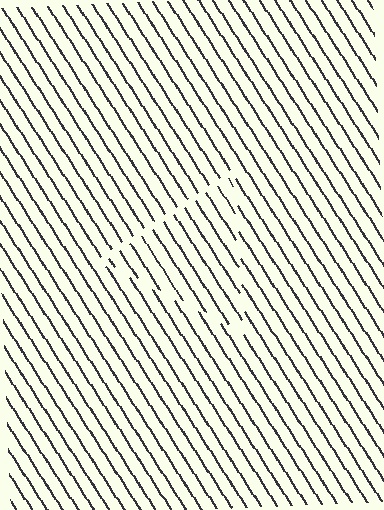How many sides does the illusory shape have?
3 sides — the line-ends trace a triangle.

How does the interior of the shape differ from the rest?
The interior of the shape contains the same grating, shifted by half a period — the contour is defined by the phase discontinuity where line-ends from the inner and outer gratings abut.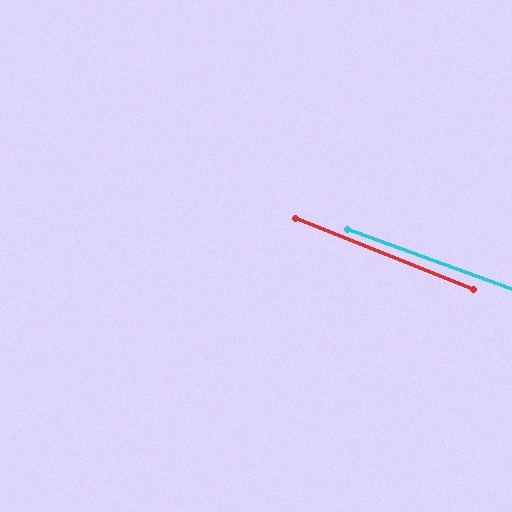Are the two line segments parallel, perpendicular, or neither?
Parallel — their directions differ by only 1.5°.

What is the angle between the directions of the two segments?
Approximately 2 degrees.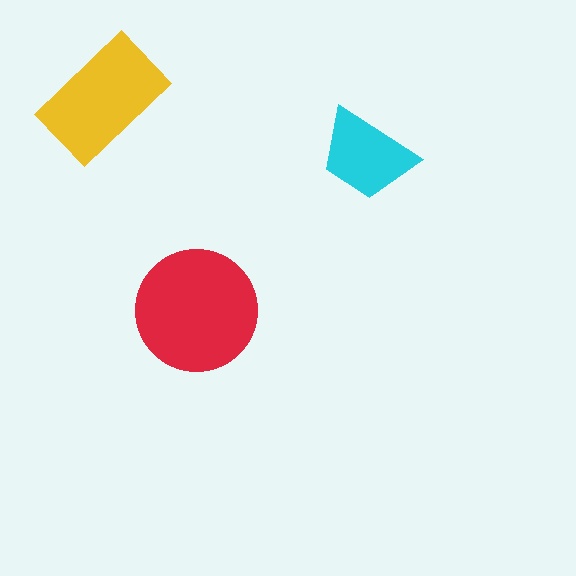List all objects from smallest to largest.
The cyan trapezoid, the yellow rectangle, the red circle.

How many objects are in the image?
There are 3 objects in the image.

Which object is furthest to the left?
The yellow rectangle is leftmost.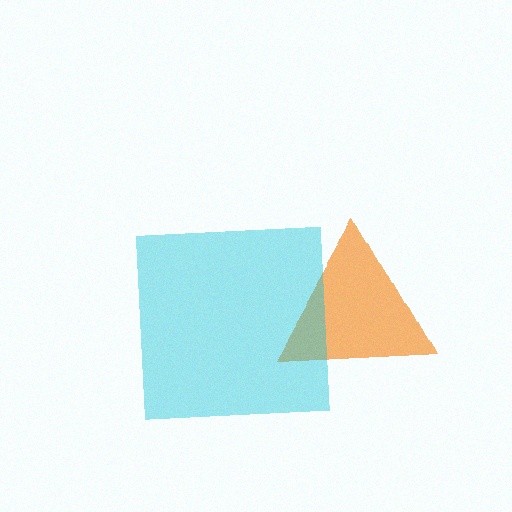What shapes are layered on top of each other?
The layered shapes are: an orange triangle, a cyan square.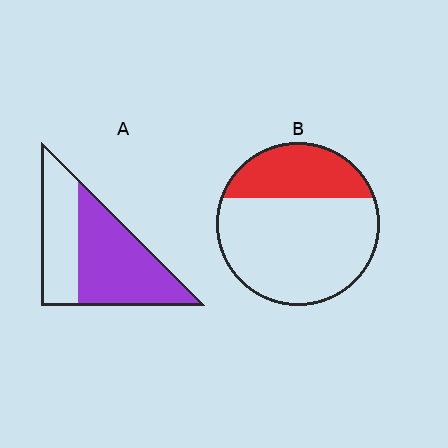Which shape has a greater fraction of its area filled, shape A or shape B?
Shape A.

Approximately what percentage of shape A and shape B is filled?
A is approximately 60% and B is approximately 30%.